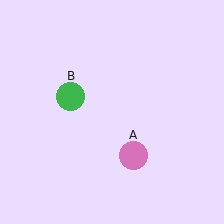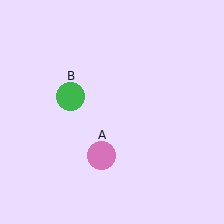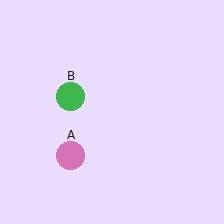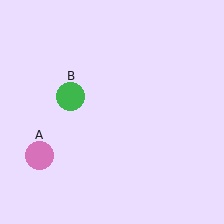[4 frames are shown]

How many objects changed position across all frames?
1 object changed position: pink circle (object A).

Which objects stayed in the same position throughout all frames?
Green circle (object B) remained stationary.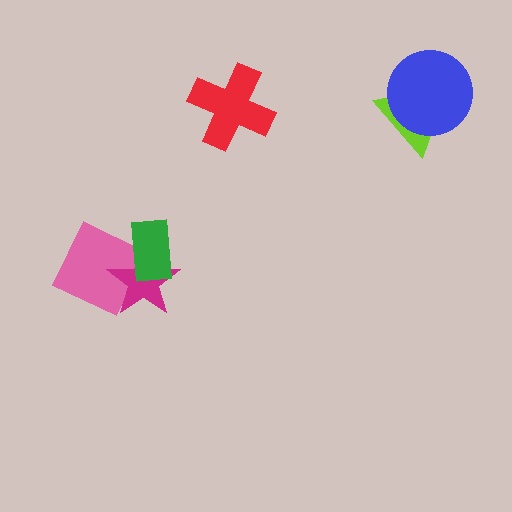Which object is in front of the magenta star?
The green rectangle is in front of the magenta star.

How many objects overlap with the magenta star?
2 objects overlap with the magenta star.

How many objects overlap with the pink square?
2 objects overlap with the pink square.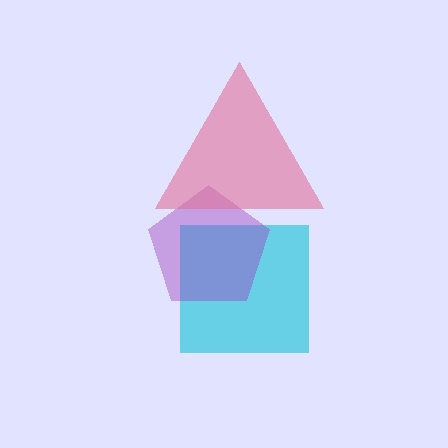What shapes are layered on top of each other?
The layered shapes are: a cyan square, a purple pentagon, a pink triangle.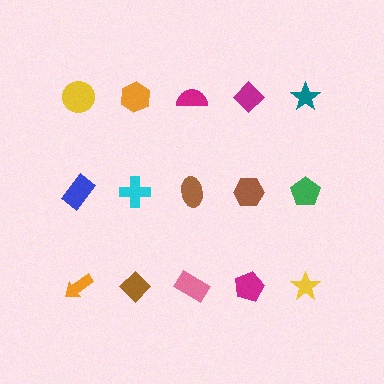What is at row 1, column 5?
A teal star.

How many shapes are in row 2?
5 shapes.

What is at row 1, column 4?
A magenta diamond.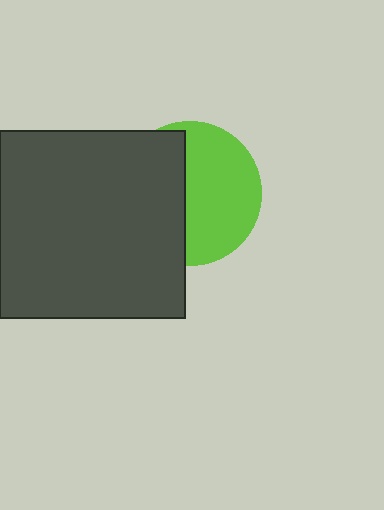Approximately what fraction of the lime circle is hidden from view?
Roughly 45% of the lime circle is hidden behind the dark gray square.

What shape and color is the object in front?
The object in front is a dark gray square.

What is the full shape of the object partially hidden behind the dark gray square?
The partially hidden object is a lime circle.